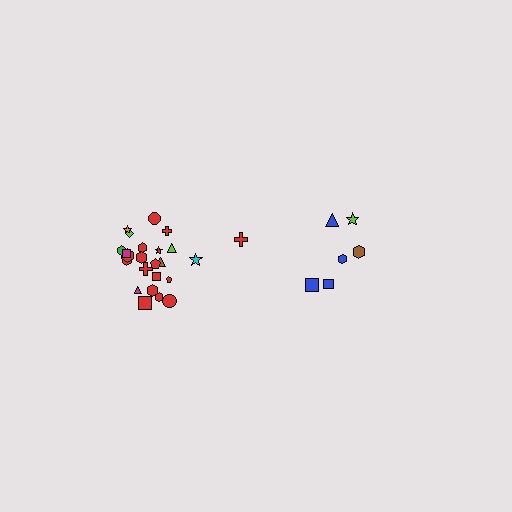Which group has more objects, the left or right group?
The left group.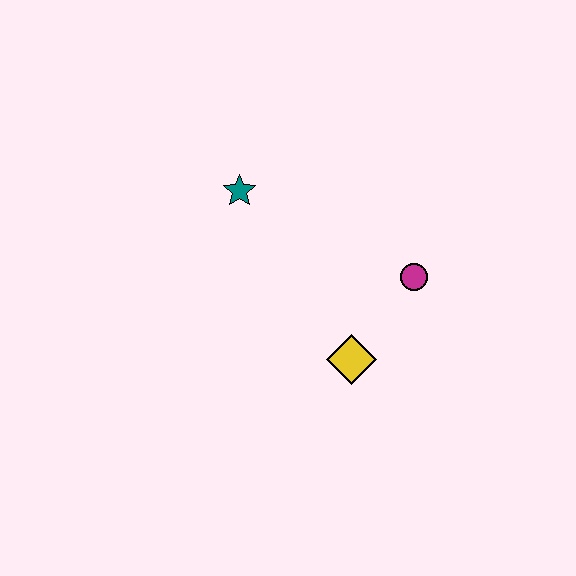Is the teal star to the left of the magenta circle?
Yes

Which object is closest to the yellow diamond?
The magenta circle is closest to the yellow diamond.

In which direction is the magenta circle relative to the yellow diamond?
The magenta circle is above the yellow diamond.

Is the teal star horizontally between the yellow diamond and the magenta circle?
No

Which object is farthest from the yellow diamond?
The teal star is farthest from the yellow diamond.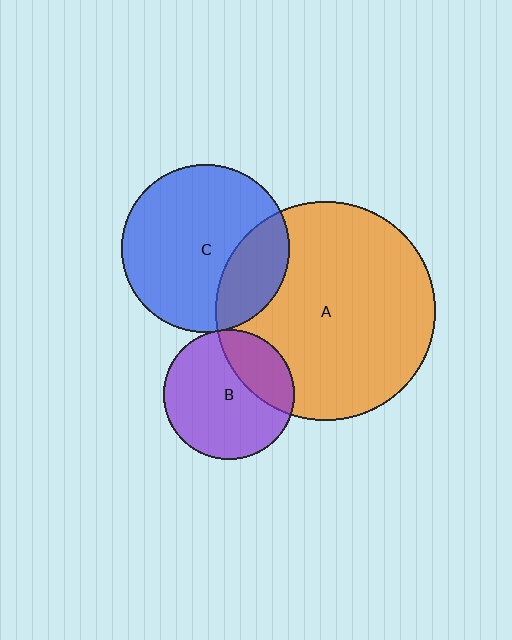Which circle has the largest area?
Circle A (orange).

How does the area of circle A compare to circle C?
Approximately 1.7 times.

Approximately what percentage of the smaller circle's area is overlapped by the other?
Approximately 30%.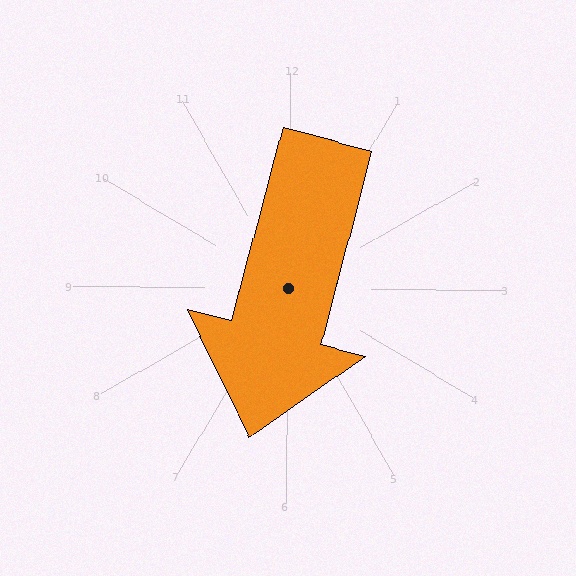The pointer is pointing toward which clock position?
Roughly 6 o'clock.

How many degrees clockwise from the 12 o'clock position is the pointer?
Approximately 194 degrees.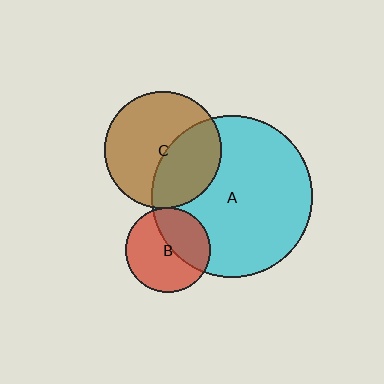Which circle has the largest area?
Circle A (cyan).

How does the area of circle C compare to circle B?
Approximately 1.9 times.